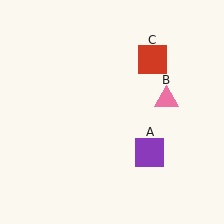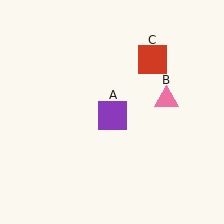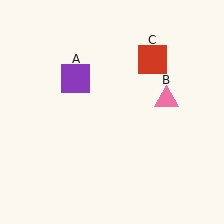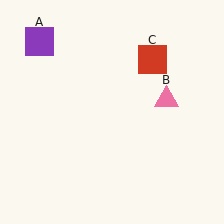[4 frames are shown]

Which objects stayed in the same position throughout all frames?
Pink triangle (object B) and red square (object C) remained stationary.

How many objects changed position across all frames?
1 object changed position: purple square (object A).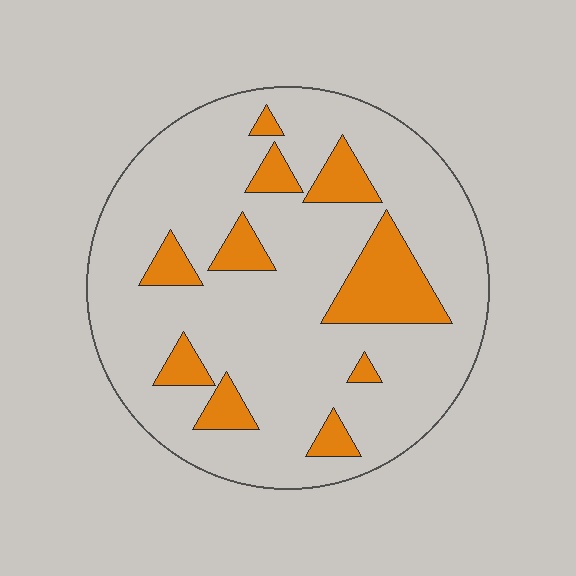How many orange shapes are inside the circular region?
10.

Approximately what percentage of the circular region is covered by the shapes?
Approximately 20%.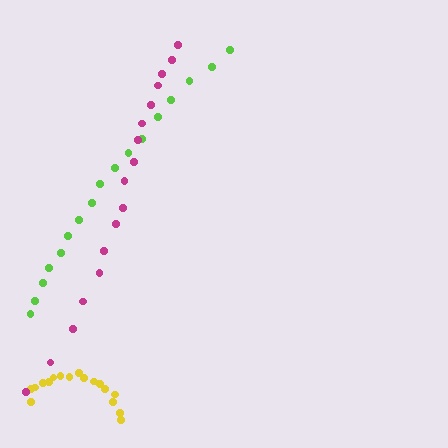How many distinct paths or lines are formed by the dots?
There are 3 distinct paths.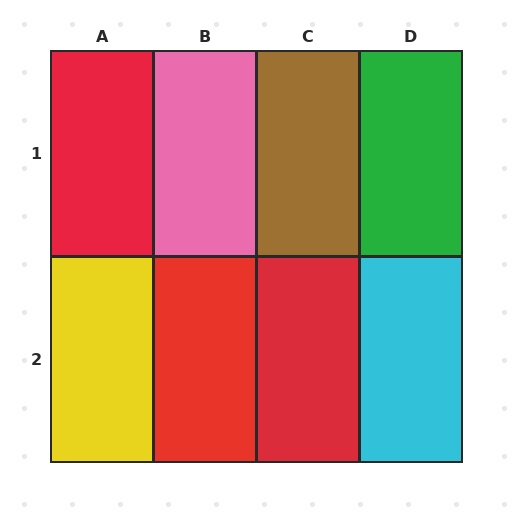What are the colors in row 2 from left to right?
Yellow, red, red, cyan.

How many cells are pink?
1 cell is pink.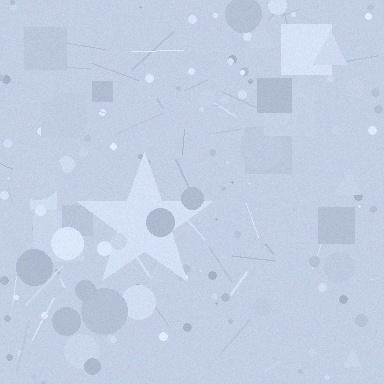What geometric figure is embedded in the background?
A star is embedded in the background.